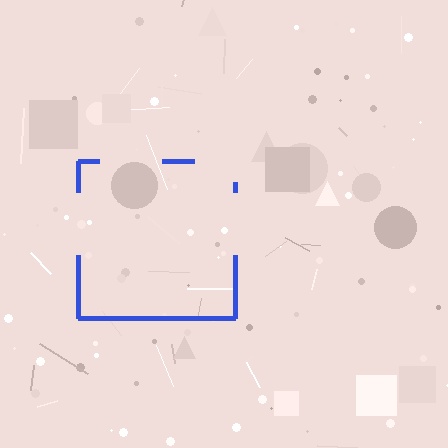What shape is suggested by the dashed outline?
The dashed outline suggests a square.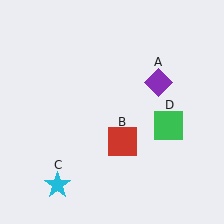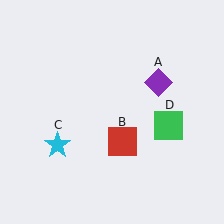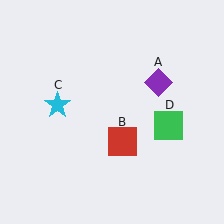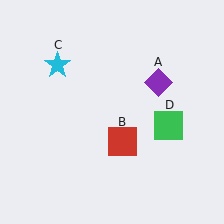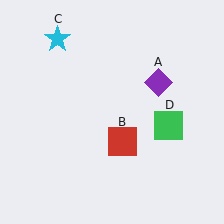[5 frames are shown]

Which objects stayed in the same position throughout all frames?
Purple diamond (object A) and red square (object B) and green square (object D) remained stationary.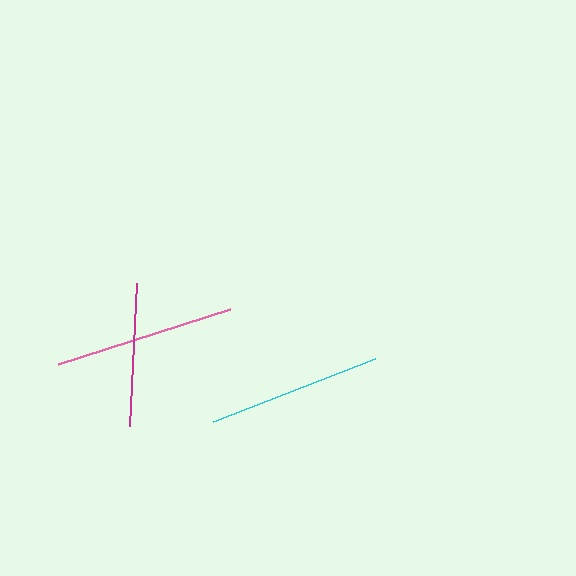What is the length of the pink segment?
The pink segment is approximately 181 pixels long.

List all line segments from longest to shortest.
From longest to shortest: pink, cyan, magenta.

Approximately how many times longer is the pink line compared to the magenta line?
The pink line is approximately 1.3 times the length of the magenta line.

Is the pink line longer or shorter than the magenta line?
The pink line is longer than the magenta line.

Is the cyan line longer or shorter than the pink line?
The pink line is longer than the cyan line.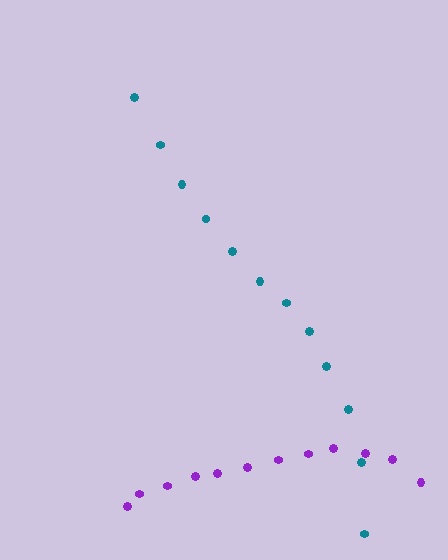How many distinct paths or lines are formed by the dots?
There are 2 distinct paths.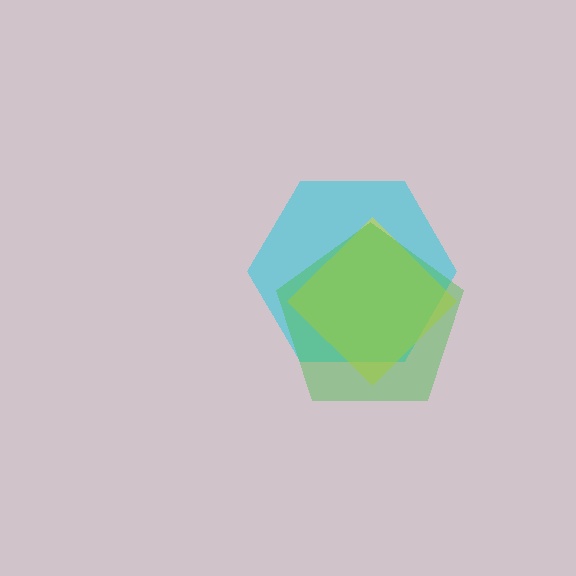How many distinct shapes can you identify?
There are 3 distinct shapes: a cyan hexagon, a yellow diamond, a green pentagon.